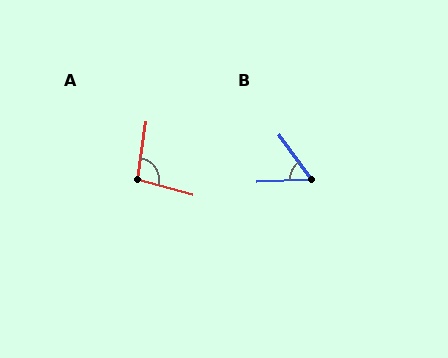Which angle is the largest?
A, at approximately 97 degrees.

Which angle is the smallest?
B, at approximately 56 degrees.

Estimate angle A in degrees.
Approximately 97 degrees.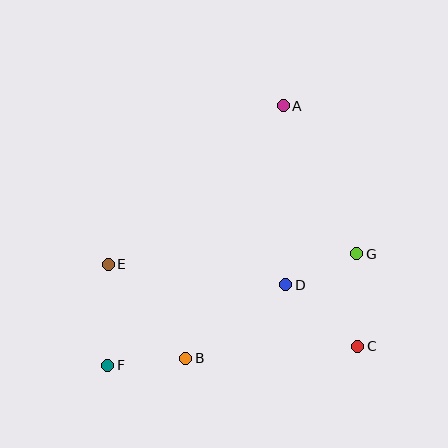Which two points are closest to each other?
Points D and G are closest to each other.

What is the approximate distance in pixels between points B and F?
The distance between B and F is approximately 78 pixels.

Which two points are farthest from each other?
Points A and F are farthest from each other.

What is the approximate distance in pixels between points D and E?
The distance between D and E is approximately 179 pixels.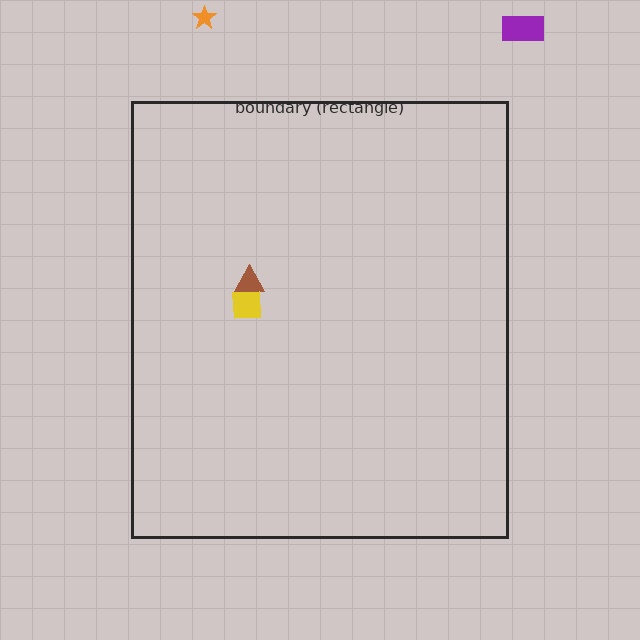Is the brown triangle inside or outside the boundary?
Inside.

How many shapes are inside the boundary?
2 inside, 2 outside.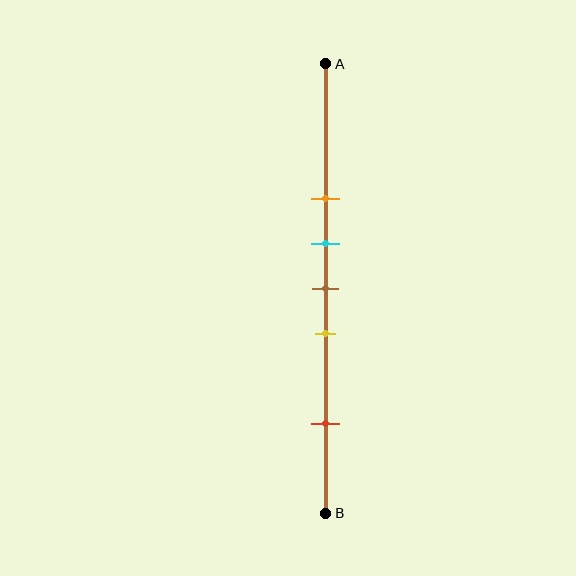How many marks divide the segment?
There are 5 marks dividing the segment.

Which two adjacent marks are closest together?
The cyan and brown marks are the closest adjacent pair.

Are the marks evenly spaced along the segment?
No, the marks are not evenly spaced.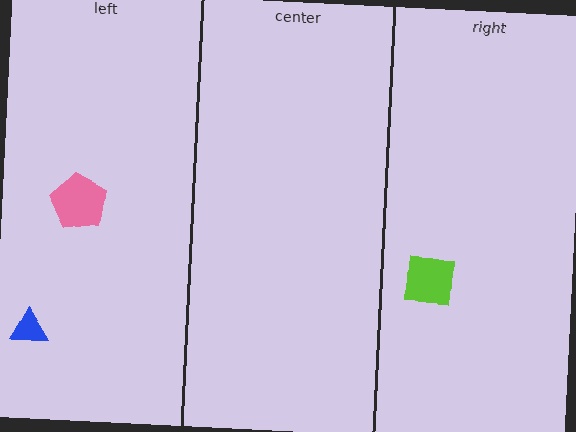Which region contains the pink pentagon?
The left region.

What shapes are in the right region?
The lime square.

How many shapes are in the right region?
1.